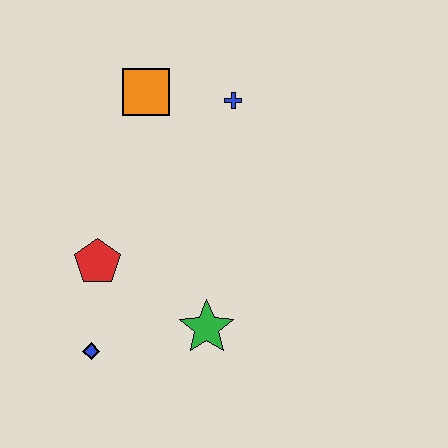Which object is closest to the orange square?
The blue cross is closest to the orange square.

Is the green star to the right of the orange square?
Yes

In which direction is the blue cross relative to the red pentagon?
The blue cross is above the red pentagon.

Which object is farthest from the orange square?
The blue diamond is farthest from the orange square.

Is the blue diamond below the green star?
Yes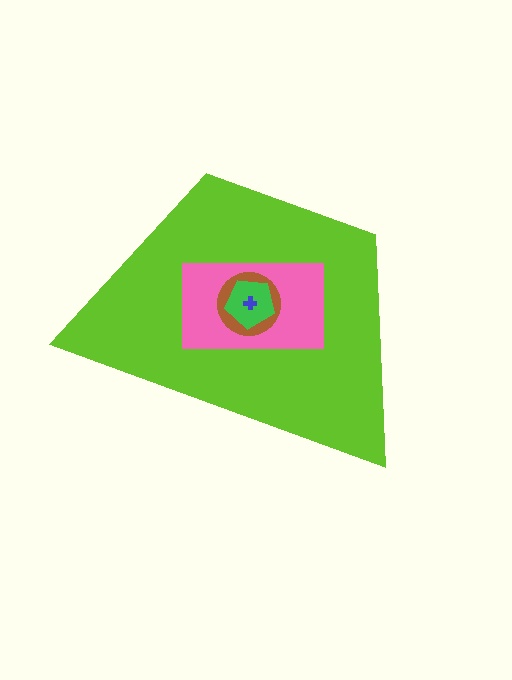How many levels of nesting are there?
5.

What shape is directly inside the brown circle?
The green pentagon.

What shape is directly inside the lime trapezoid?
The pink rectangle.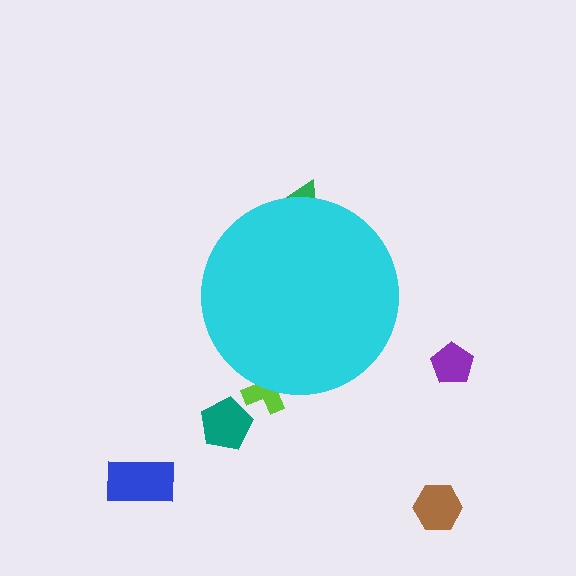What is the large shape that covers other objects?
A cyan circle.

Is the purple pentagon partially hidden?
No, the purple pentagon is fully visible.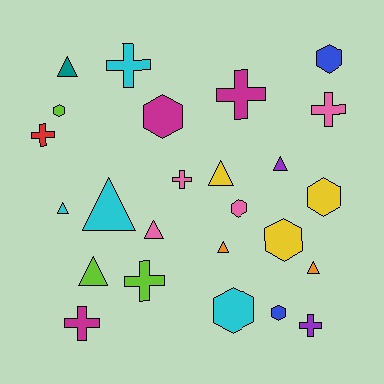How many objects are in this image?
There are 25 objects.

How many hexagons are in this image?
There are 8 hexagons.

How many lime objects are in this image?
There are 3 lime objects.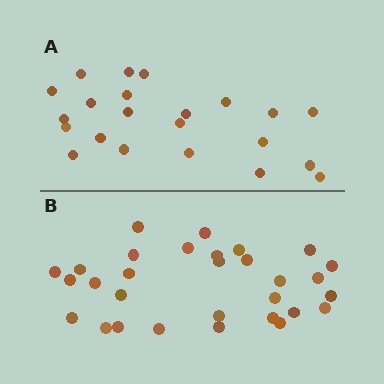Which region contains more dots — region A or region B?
Region B (the bottom region) has more dots.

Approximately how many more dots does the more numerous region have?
Region B has roughly 8 or so more dots than region A.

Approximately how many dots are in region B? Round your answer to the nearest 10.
About 30 dots.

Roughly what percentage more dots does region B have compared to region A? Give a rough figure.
About 35% more.